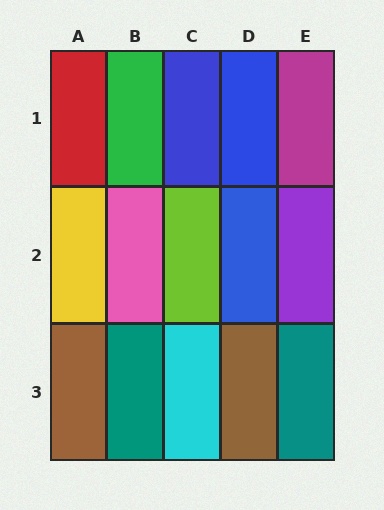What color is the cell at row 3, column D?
Brown.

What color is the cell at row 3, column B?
Teal.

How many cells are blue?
3 cells are blue.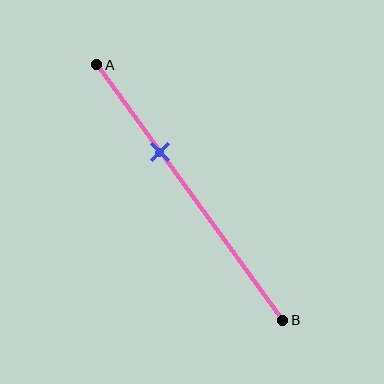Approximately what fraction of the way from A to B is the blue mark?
The blue mark is approximately 35% of the way from A to B.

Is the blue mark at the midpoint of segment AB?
No, the mark is at about 35% from A, not at the 50% midpoint.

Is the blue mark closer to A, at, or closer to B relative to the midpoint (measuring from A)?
The blue mark is closer to point A than the midpoint of segment AB.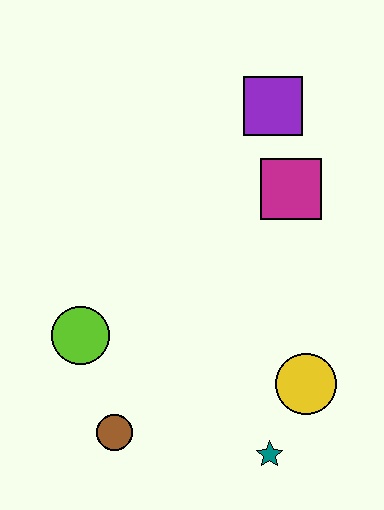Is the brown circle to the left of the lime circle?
No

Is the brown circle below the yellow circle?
Yes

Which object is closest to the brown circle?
The lime circle is closest to the brown circle.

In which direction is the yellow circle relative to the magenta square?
The yellow circle is below the magenta square.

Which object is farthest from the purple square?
The brown circle is farthest from the purple square.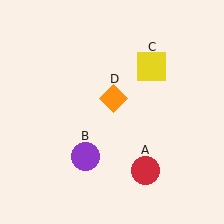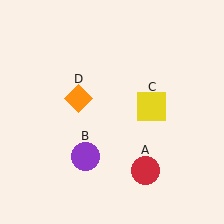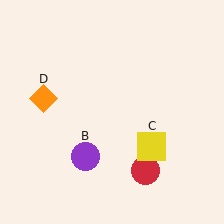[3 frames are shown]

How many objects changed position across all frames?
2 objects changed position: yellow square (object C), orange diamond (object D).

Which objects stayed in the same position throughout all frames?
Red circle (object A) and purple circle (object B) remained stationary.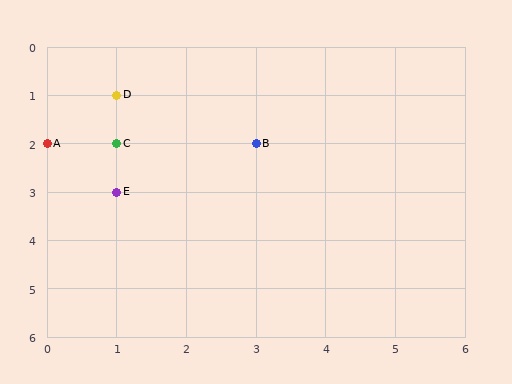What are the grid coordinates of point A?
Point A is at grid coordinates (0, 2).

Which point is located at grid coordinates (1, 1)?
Point D is at (1, 1).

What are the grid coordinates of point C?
Point C is at grid coordinates (1, 2).